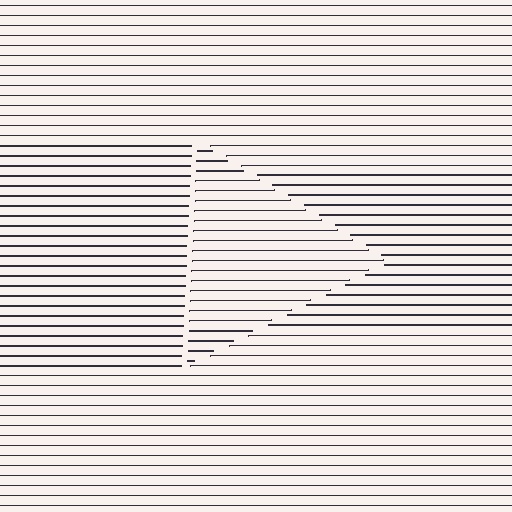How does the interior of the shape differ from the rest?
The interior of the shape contains the same grating, shifted by half a period — the contour is defined by the phase discontinuity where line-ends from the inner and outer gratings abut.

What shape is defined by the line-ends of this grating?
An illusory triangle. The interior of the shape contains the same grating, shifted by half a period — the contour is defined by the phase discontinuity where line-ends from the inner and outer gratings abut.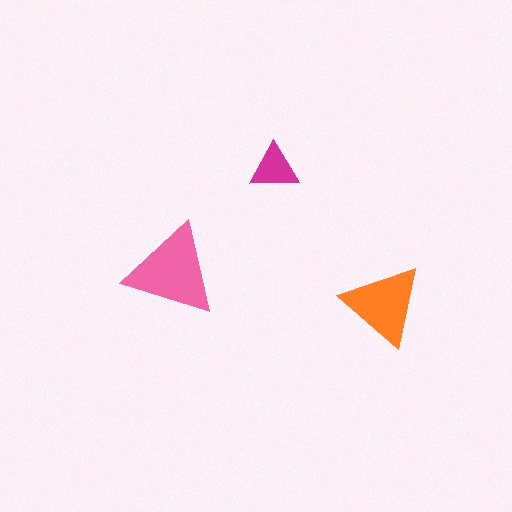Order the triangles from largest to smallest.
the pink one, the orange one, the magenta one.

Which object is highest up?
The magenta triangle is topmost.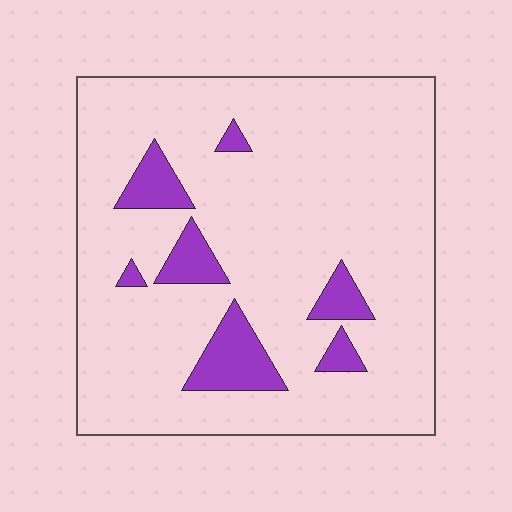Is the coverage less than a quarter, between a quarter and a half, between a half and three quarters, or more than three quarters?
Less than a quarter.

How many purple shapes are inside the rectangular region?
7.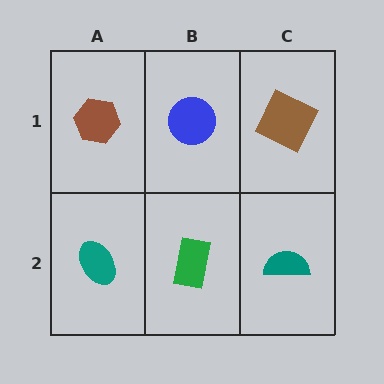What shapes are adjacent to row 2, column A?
A brown hexagon (row 1, column A), a green rectangle (row 2, column B).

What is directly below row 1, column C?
A teal semicircle.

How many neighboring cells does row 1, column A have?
2.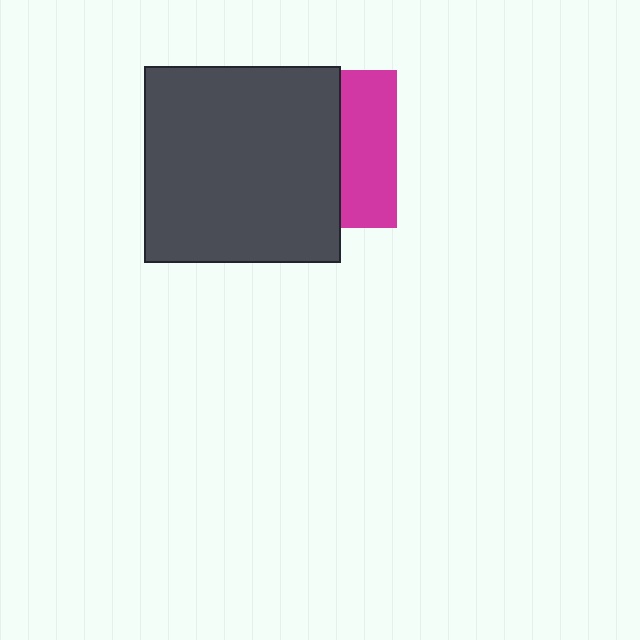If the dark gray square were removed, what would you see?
You would see the complete magenta square.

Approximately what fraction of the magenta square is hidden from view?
Roughly 65% of the magenta square is hidden behind the dark gray square.